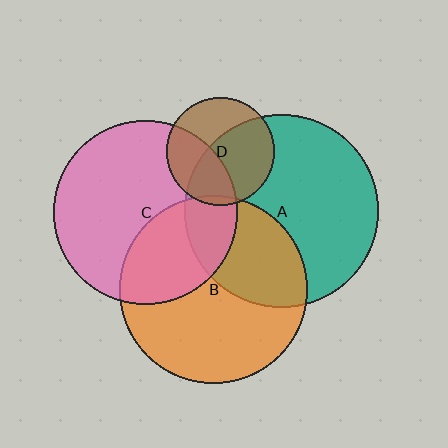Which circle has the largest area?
Circle A (teal).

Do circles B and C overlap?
Yes.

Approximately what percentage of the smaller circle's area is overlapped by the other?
Approximately 35%.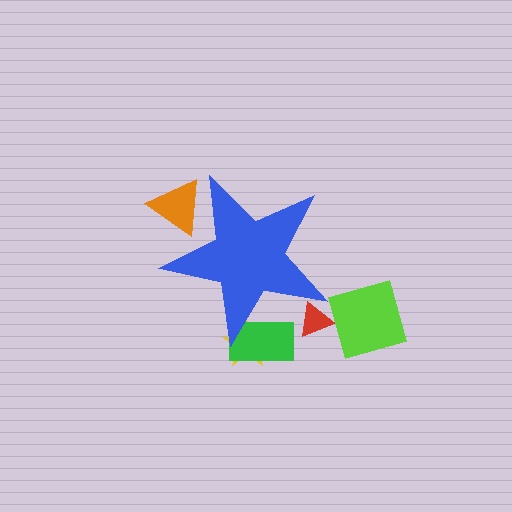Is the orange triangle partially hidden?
Yes, the orange triangle is partially hidden behind the blue star.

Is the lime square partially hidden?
No, the lime square is fully visible.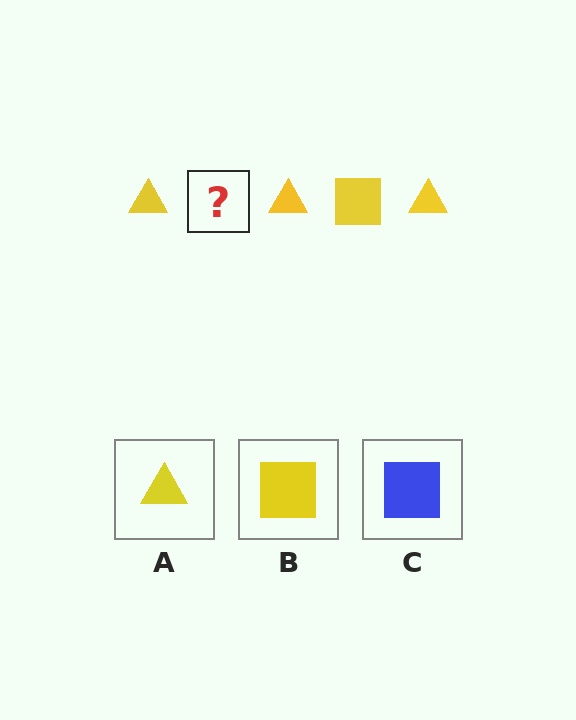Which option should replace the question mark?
Option B.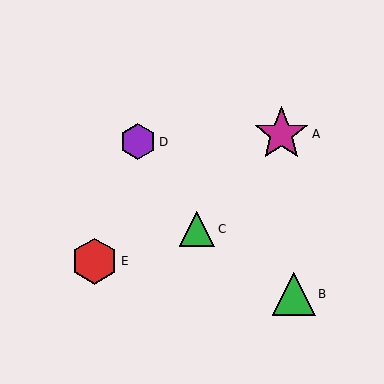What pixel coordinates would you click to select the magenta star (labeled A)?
Click at (281, 134) to select the magenta star A.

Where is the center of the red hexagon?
The center of the red hexagon is at (95, 261).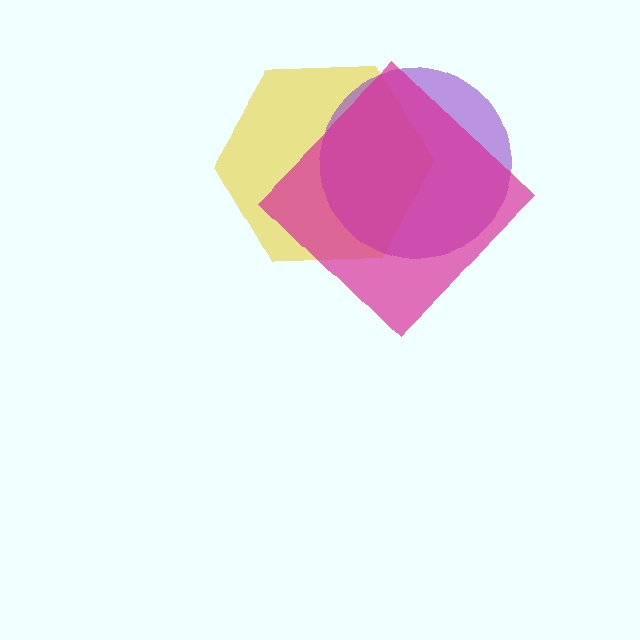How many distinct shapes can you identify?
There are 3 distinct shapes: a yellow hexagon, a purple circle, a magenta diamond.